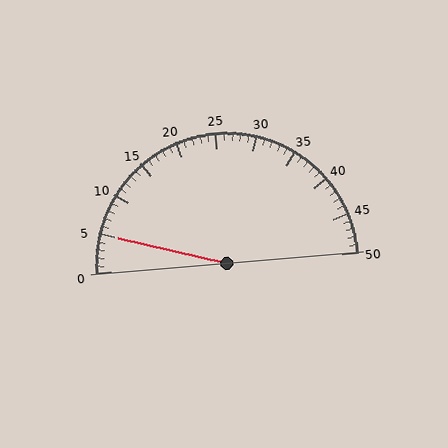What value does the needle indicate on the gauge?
The needle indicates approximately 5.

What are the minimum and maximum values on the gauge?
The gauge ranges from 0 to 50.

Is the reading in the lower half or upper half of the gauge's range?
The reading is in the lower half of the range (0 to 50).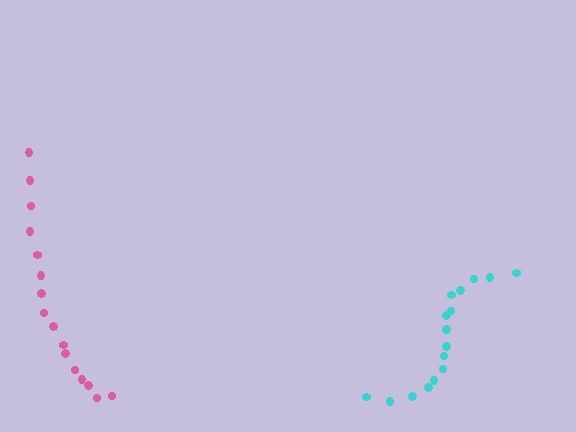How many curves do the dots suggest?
There are 2 distinct paths.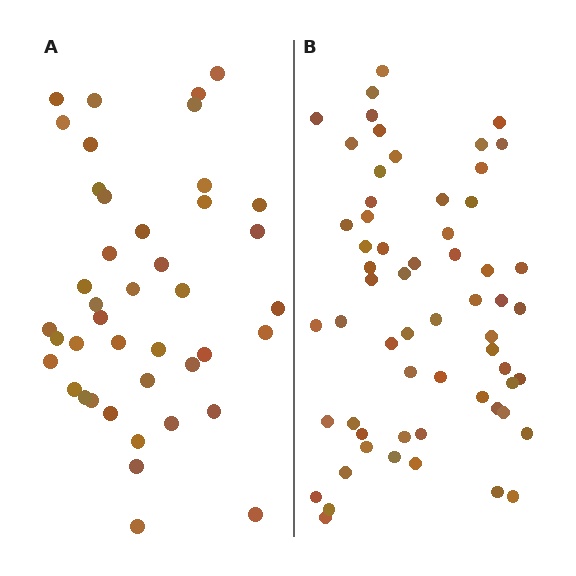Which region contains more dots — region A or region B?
Region B (the right region) has more dots.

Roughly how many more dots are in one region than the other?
Region B has approximately 20 more dots than region A.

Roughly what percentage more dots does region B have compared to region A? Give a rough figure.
About 45% more.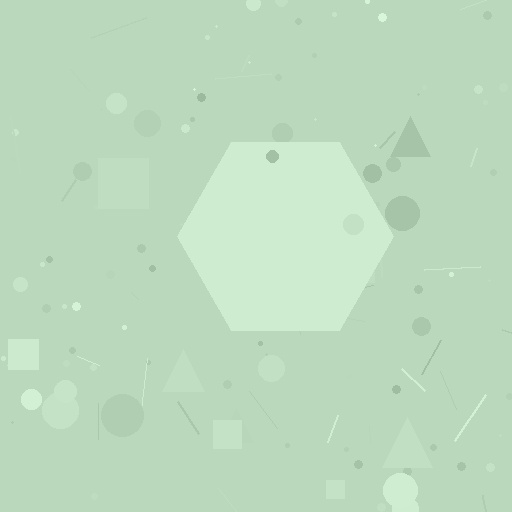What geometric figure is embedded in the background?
A hexagon is embedded in the background.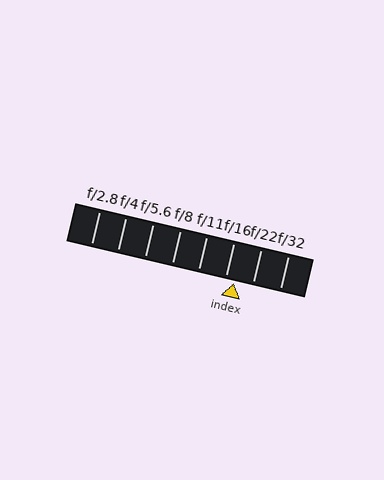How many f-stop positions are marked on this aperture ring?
There are 8 f-stop positions marked.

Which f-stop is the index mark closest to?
The index mark is closest to f/16.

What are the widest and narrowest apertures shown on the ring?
The widest aperture shown is f/2.8 and the narrowest is f/32.